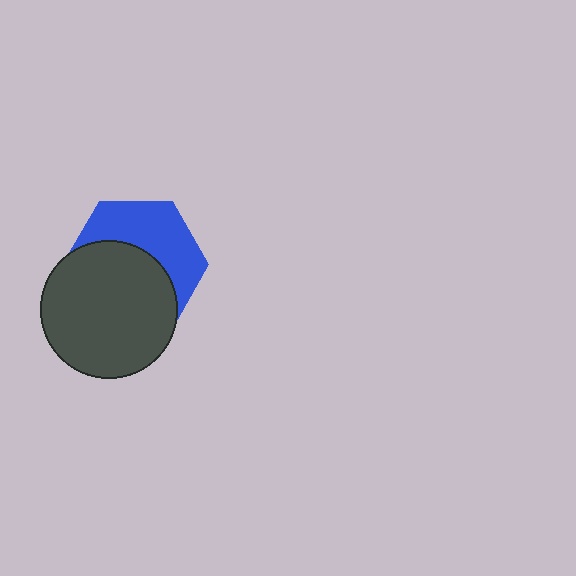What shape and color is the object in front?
The object in front is a dark gray circle.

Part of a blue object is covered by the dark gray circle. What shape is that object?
It is a hexagon.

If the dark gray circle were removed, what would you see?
You would see the complete blue hexagon.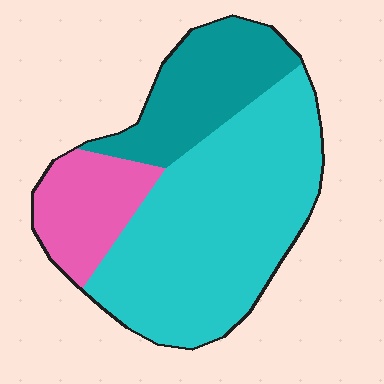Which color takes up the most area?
Cyan, at roughly 60%.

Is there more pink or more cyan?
Cyan.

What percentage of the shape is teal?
Teal covers roughly 25% of the shape.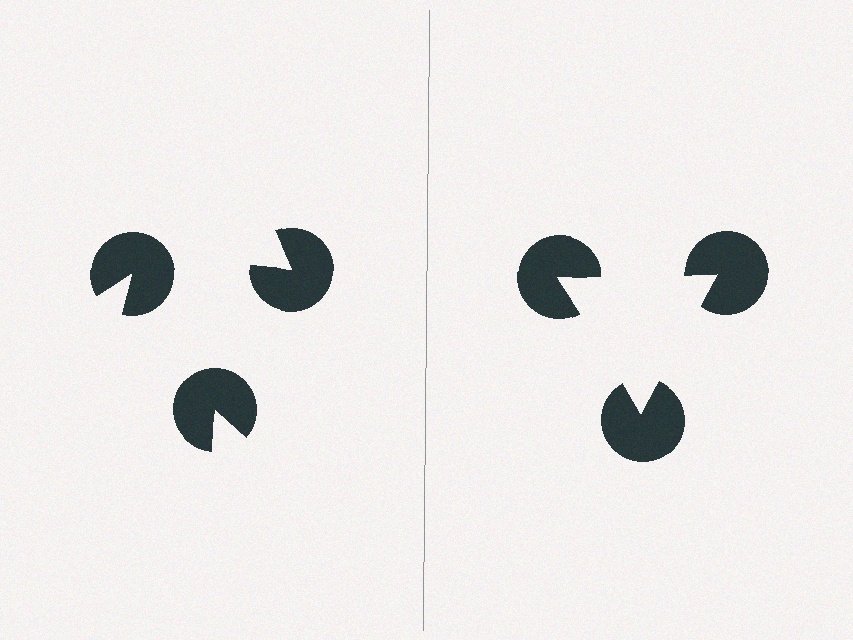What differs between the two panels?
The pac-man discs are positioned identically on both sides; only the wedge orientations differ. On the right they align to a triangle; on the left they are misaligned.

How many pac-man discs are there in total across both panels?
6 — 3 on each side.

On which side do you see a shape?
An illusory triangle appears on the right side. On the left side the wedge cuts are rotated, so no coherent shape forms.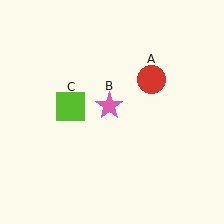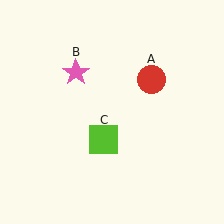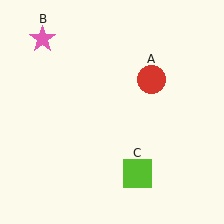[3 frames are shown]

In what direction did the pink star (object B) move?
The pink star (object B) moved up and to the left.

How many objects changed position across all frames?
2 objects changed position: pink star (object B), lime square (object C).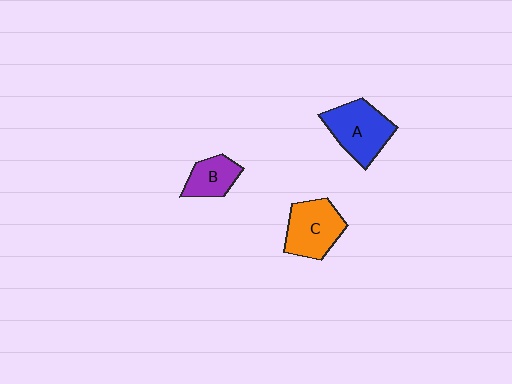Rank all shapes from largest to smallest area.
From largest to smallest: A (blue), C (orange), B (purple).